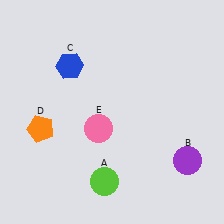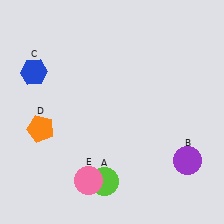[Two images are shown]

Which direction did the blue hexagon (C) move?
The blue hexagon (C) moved left.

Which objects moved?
The objects that moved are: the blue hexagon (C), the pink circle (E).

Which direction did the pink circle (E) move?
The pink circle (E) moved down.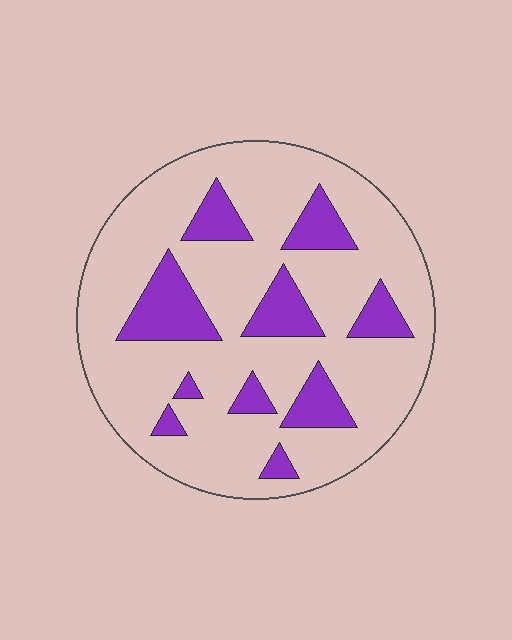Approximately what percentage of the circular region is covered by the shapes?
Approximately 20%.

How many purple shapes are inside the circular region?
10.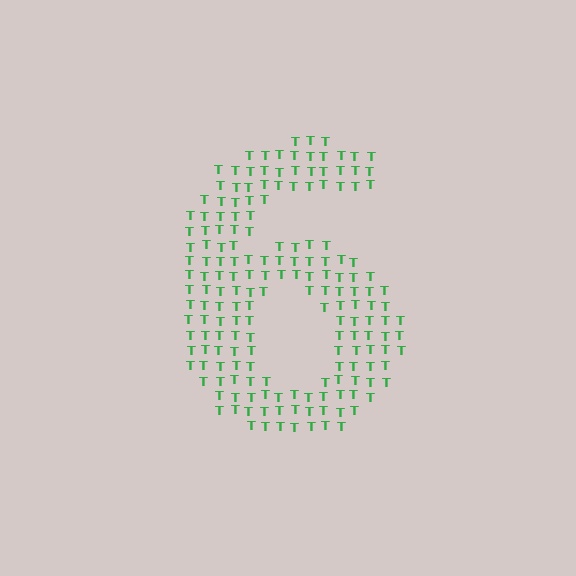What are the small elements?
The small elements are letter T's.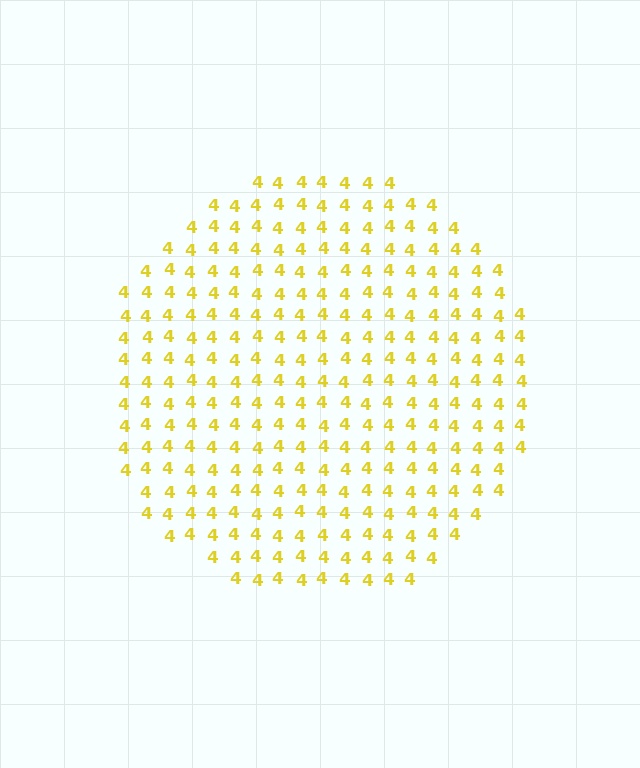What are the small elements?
The small elements are digit 4's.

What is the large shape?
The large shape is a circle.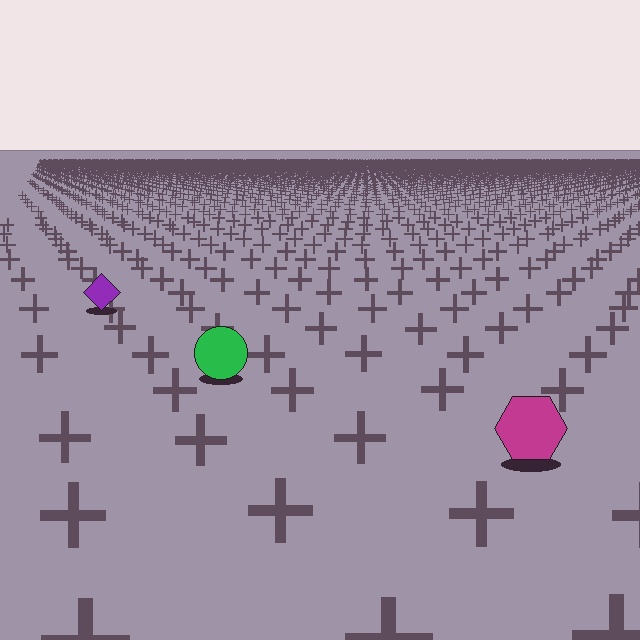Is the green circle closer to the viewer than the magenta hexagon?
No. The magenta hexagon is closer — you can tell from the texture gradient: the ground texture is coarser near it.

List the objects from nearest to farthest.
From nearest to farthest: the magenta hexagon, the green circle, the purple diamond.